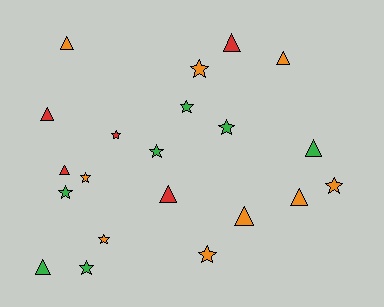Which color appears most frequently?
Orange, with 9 objects.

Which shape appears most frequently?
Star, with 11 objects.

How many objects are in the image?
There are 21 objects.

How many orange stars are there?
There are 5 orange stars.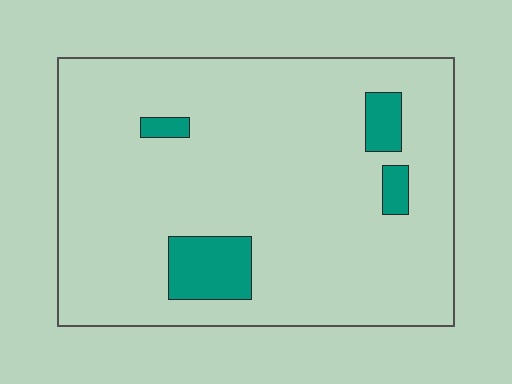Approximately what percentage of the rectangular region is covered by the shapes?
Approximately 10%.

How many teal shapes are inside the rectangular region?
4.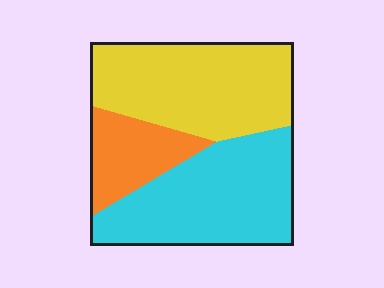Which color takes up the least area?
Orange, at roughly 15%.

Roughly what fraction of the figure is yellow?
Yellow takes up about two fifths (2/5) of the figure.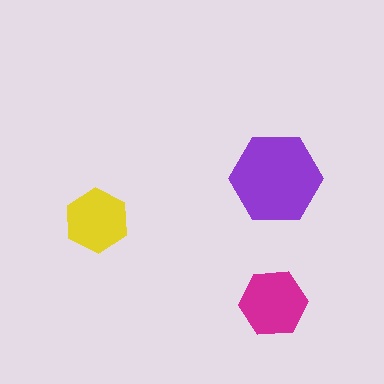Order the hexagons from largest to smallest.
the purple one, the magenta one, the yellow one.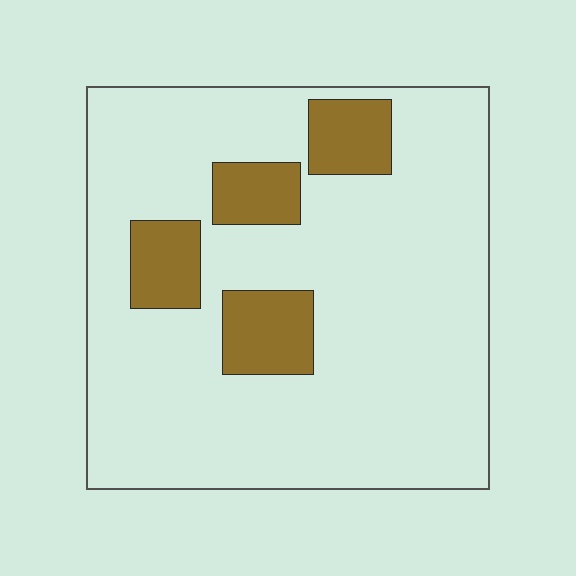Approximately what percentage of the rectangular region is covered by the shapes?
Approximately 15%.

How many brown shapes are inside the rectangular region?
4.